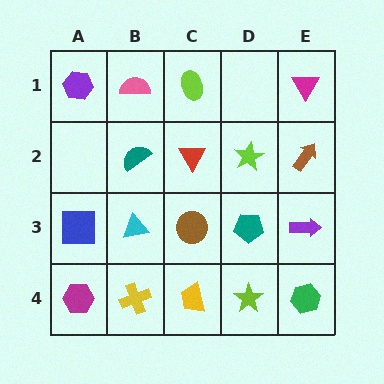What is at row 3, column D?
A teal pentagon.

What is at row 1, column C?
A lime ellipse.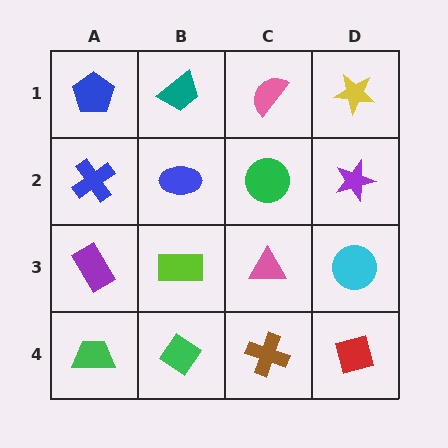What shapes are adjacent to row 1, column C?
A green circle (row 2, column C), a teal trapezoid (row 1, column B), a yellow star (row 1, column D).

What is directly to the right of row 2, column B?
A green circle.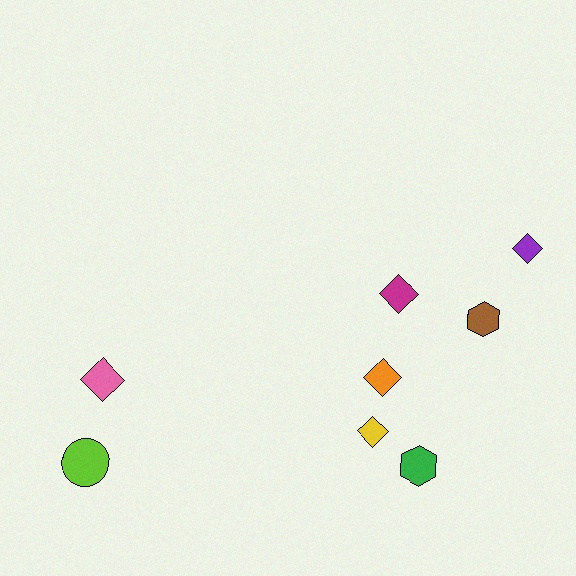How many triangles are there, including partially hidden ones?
There are no triangles.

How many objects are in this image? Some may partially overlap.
There are 8 objects.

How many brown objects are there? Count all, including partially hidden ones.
There is 1 brown object.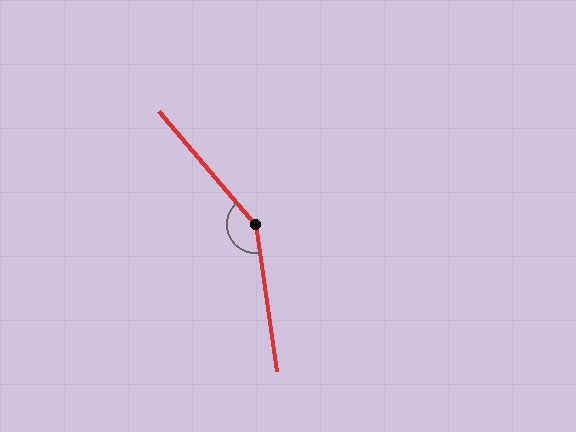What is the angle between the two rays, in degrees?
Approximately 148 degrees.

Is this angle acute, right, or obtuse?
It is obtuse.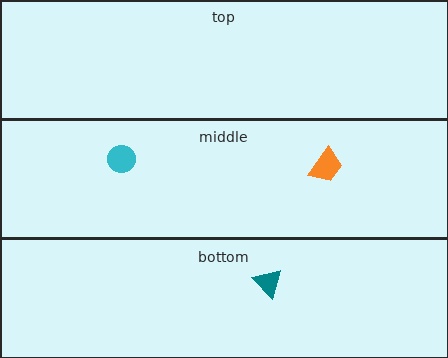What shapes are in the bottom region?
The teal triangle.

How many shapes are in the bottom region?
1.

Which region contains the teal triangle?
The bottom region.